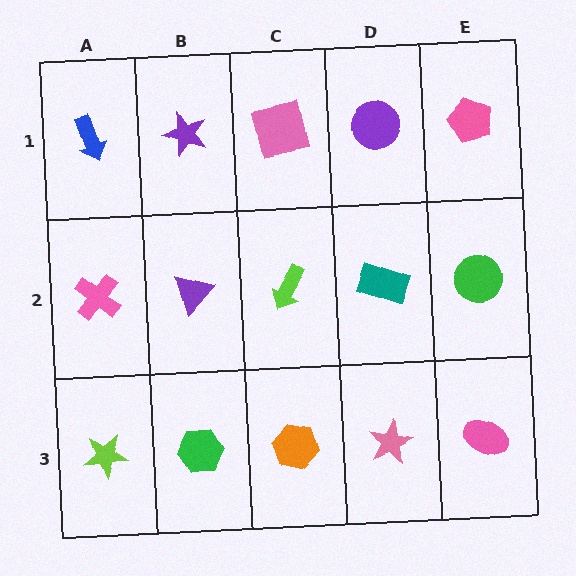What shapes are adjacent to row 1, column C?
A lime arrow (row 2, column C), a purple star (row 1, column B), a purple circle (row 1, column D).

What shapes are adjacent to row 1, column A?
A pink cross (row 2, column A), a purple star (row 1, column B).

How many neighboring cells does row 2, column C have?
4.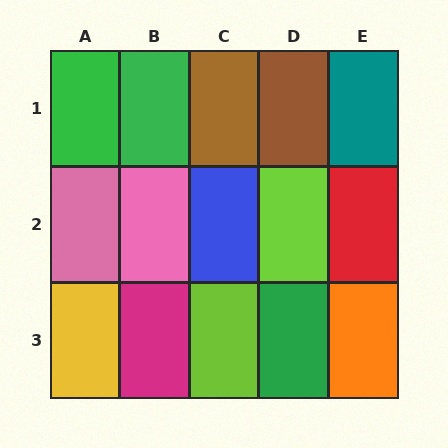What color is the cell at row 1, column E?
Teal.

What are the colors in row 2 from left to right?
Pink, pink, blue, lime, red.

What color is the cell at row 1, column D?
Brown.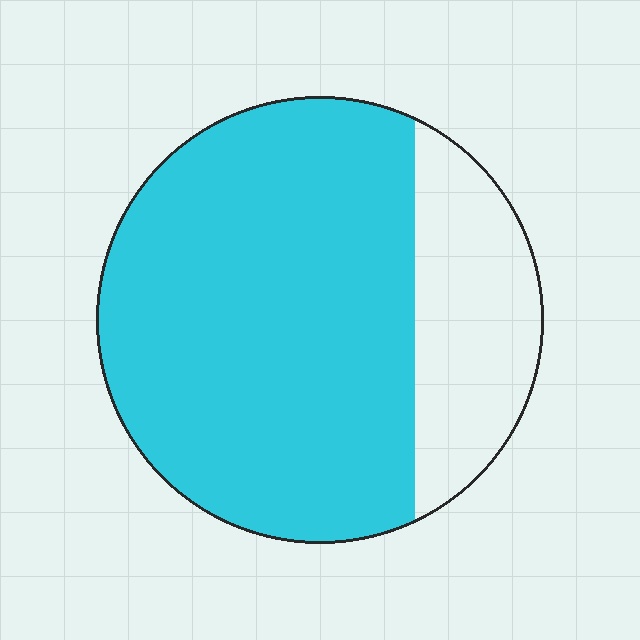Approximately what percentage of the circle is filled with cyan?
Approximately 75%.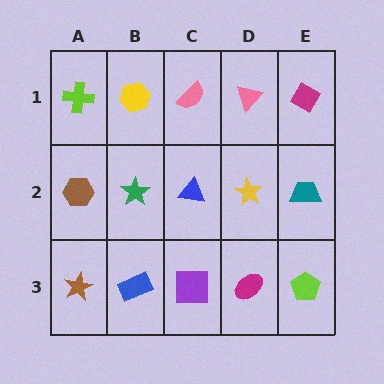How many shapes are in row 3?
5 shapes.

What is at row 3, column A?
A brown star.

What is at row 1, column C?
A pink semicircle.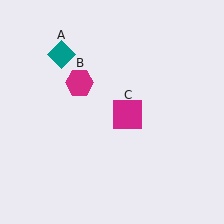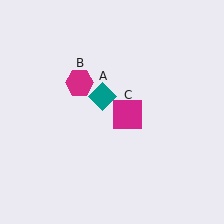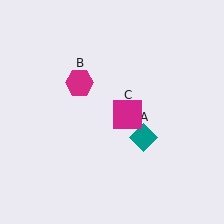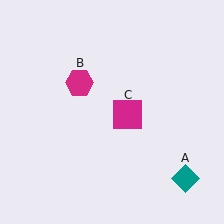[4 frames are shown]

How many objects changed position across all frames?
1 object changed position: teal diamond (object A).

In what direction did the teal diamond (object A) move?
The teal diamond (object A) moved down and to the right.